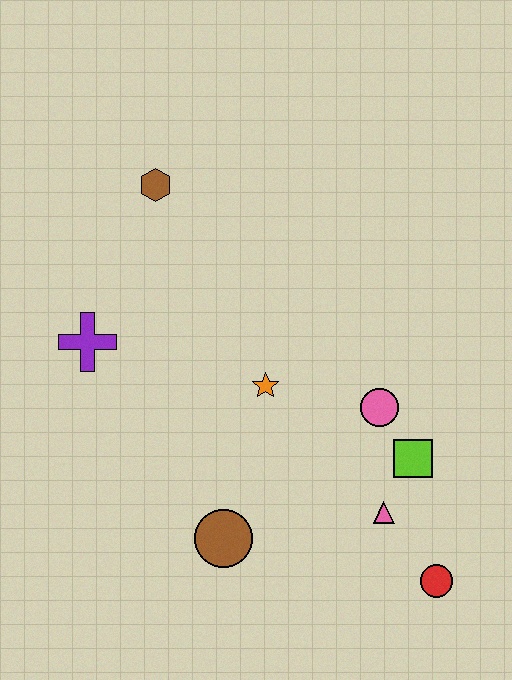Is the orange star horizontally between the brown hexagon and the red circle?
Yes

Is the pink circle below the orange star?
Yes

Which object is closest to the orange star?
The pink circle is closest to the orange star.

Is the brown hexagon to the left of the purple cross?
No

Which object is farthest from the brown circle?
The brown hexagon is farthest from the brown circle.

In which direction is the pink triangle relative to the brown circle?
The pink triangle is to the right of the brown circle.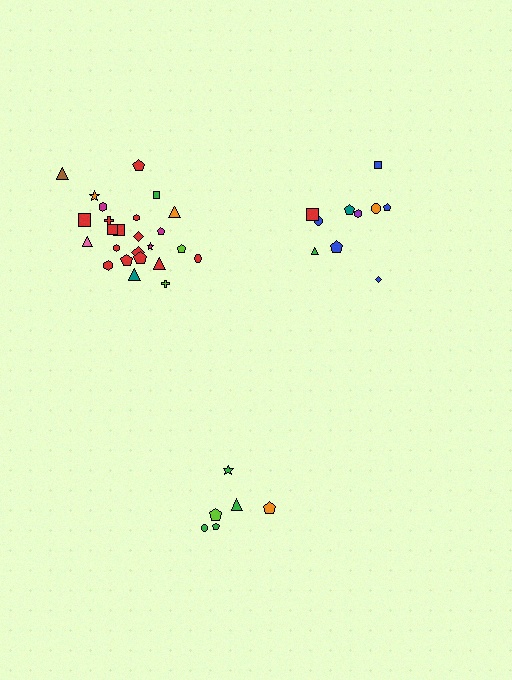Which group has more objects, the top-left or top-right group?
The top-left group.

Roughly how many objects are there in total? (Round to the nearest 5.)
Roughly 40 objects in total.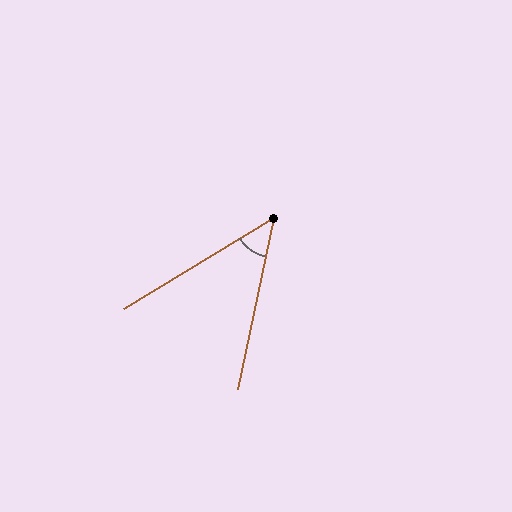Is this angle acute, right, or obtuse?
It is acute.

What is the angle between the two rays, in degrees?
Approximately 47 degrees.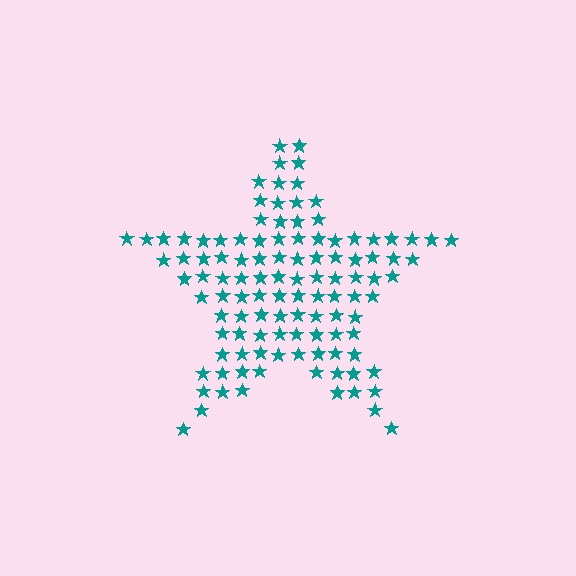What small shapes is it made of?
It is made of small stars.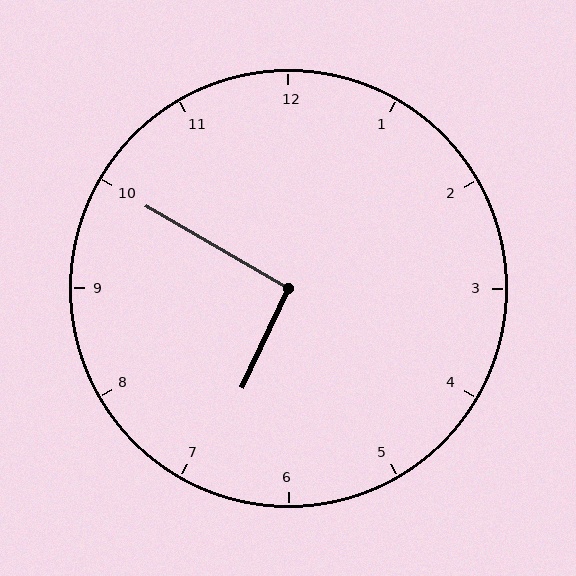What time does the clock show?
6:50.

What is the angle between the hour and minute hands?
Approximately 95 degrees.